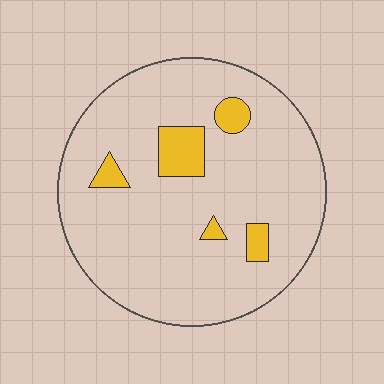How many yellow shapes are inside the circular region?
5.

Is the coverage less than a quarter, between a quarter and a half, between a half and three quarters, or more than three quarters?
Less than a quarter.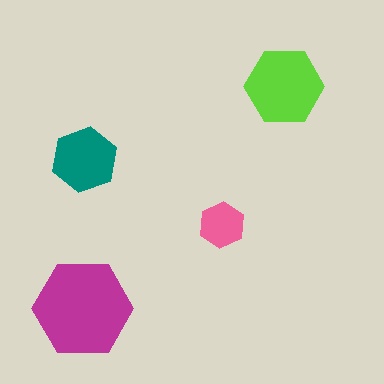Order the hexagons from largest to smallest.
the magenta one, the lime one, the teal one, the pink one.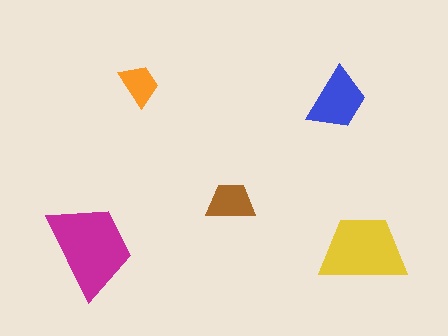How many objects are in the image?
There are 5 objects in the image.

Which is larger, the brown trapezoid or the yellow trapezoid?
The yellow one.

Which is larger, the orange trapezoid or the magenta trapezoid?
The magenta one.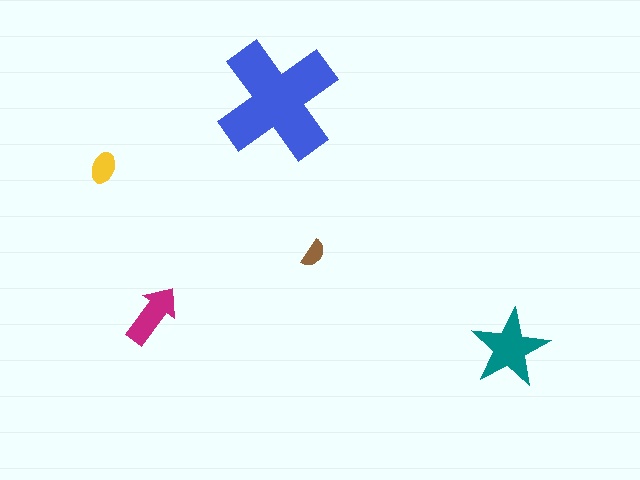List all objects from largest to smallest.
The blue cross, the teal star, the magenta arrow, the yellow ellipse, the brown semicircle.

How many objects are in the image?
There are 5 objects in the image.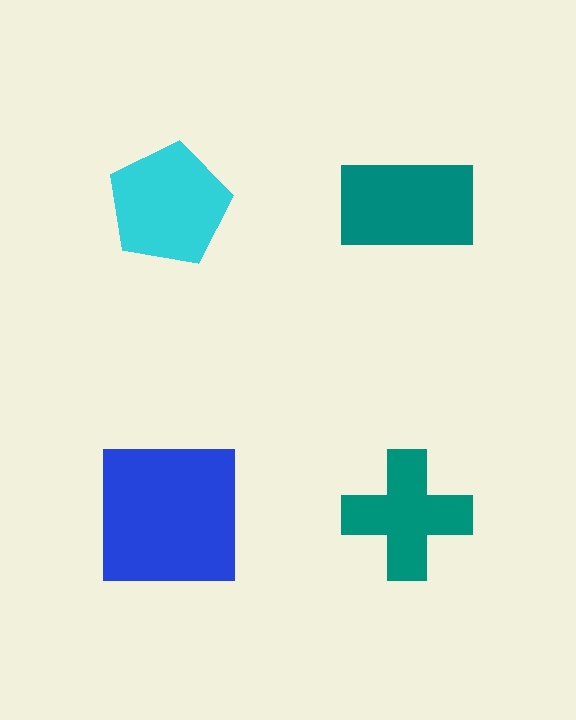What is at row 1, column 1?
A cyan pentagon.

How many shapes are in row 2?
2 shapes.